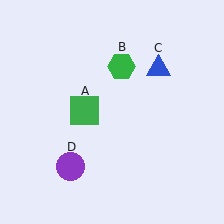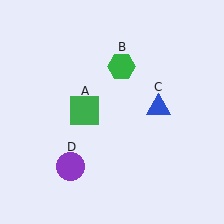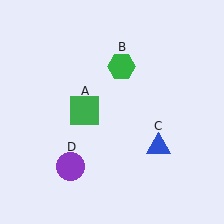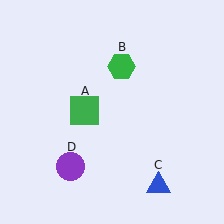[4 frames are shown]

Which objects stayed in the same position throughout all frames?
Green square (object A) and green hexagon (object B) and purple circle (object D) remained stationary.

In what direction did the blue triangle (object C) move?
The blue triangle (object C) moved down.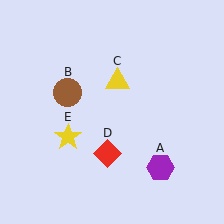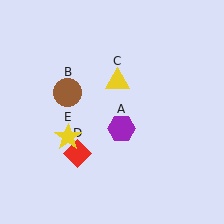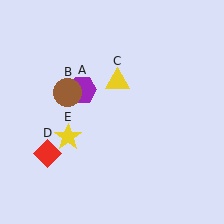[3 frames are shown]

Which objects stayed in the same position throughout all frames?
Brown circle (object B) and yellow triangle (object C) and yellow star (object E) remained stationary.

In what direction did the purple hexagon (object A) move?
The purple hexagon (object A) moved up and to the left.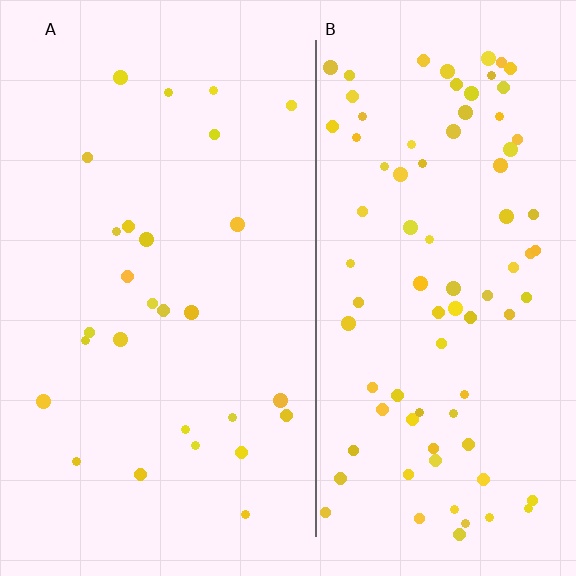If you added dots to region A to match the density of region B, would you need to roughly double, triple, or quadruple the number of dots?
Approximately triple.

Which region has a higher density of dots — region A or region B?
B (the right).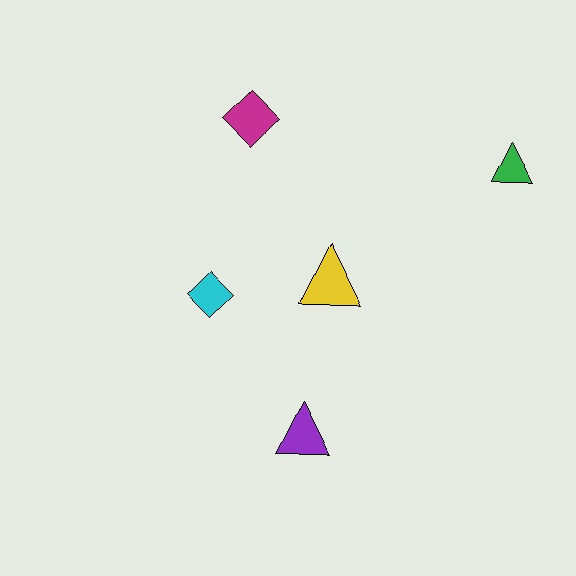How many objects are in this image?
There are 5 objects.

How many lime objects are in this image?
There are no lime objects.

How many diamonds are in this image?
There are 2 diamonds.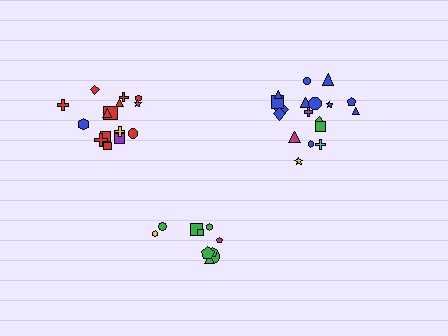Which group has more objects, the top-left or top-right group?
The top-right group.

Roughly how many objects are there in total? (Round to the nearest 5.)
Roughly 45 objects in total.